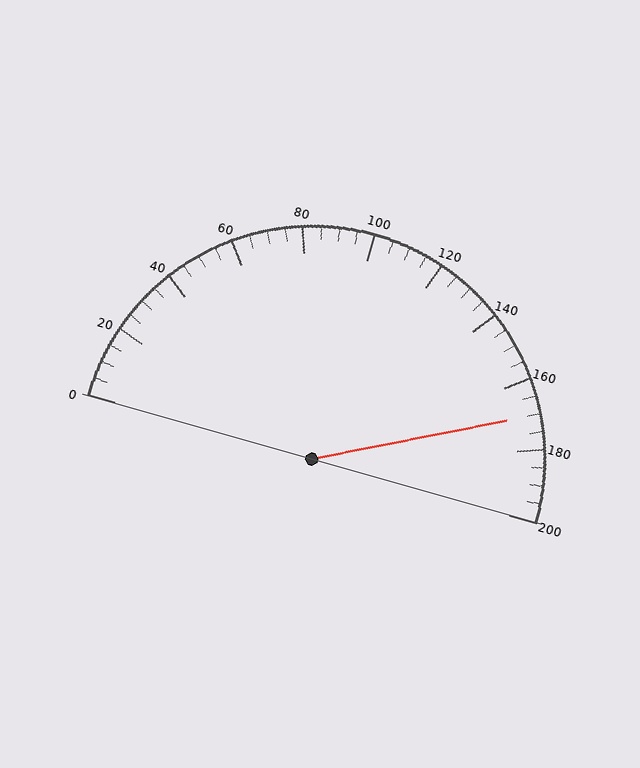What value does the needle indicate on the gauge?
The needle indicates approximately 170.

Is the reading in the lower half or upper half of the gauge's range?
The reading is in the upper half of the range (0 to 200).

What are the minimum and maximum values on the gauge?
The gauge ranges from 0 to 200.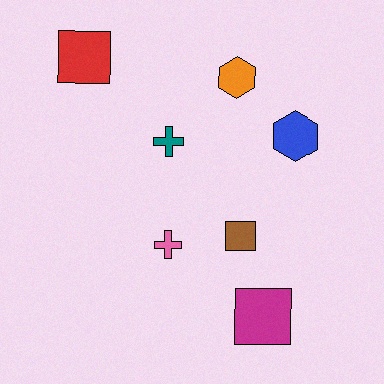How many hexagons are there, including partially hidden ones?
There are 2 hexagons.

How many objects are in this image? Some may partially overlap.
There are 7 objects.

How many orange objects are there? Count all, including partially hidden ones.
There is 1 orange object.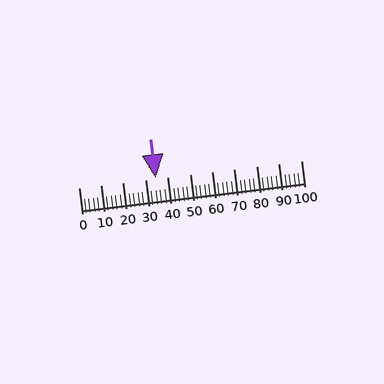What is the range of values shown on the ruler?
The ruler shows values from 0 to 100.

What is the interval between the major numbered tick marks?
The major tick marks are spaced 10 units apart.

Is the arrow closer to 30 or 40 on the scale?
The arrow is closer to 30.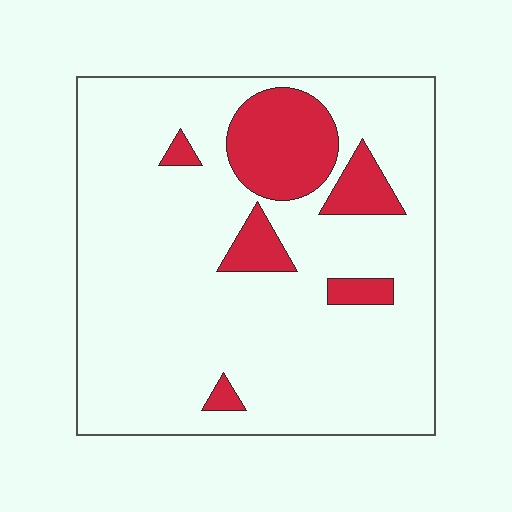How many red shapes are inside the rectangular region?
6.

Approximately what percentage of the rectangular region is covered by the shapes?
Approximately 15%.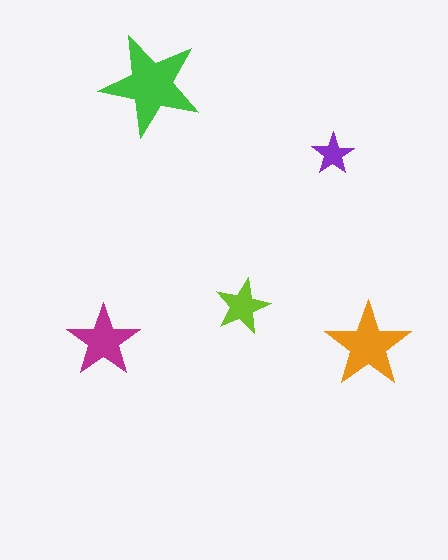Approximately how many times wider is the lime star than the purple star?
About 1.5 times wider.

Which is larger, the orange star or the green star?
The green one.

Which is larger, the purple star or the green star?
The green one.